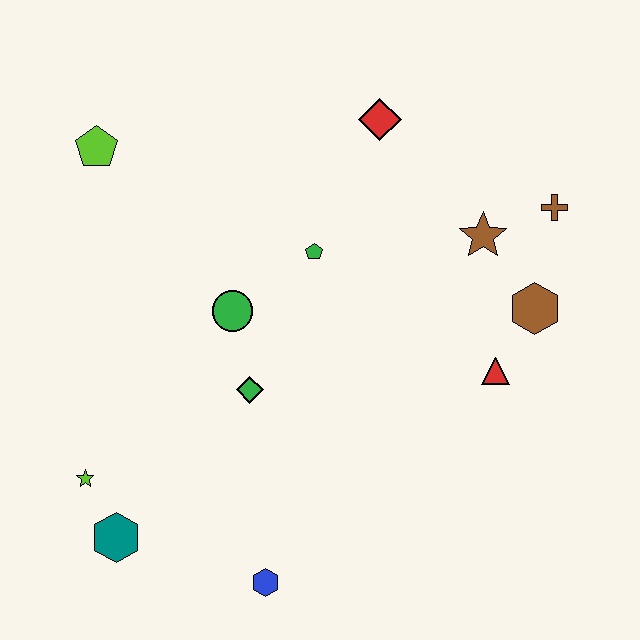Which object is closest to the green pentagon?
The green circle is closest to the green pentagon.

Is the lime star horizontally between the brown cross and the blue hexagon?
No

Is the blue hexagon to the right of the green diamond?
Yes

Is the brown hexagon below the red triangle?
No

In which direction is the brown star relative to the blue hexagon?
The brown star is above the blue hexagon.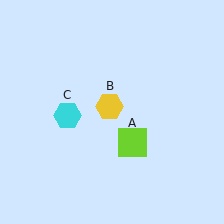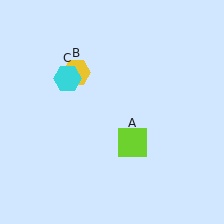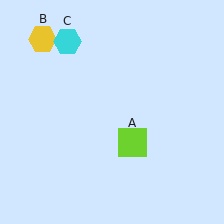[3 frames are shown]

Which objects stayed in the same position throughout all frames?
Lime square (object A) remained stationary.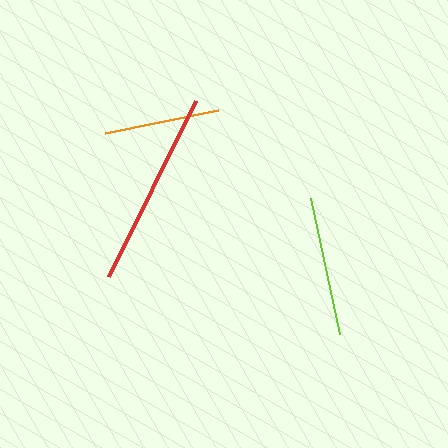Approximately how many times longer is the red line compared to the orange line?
The red line is approximately 1.7 times the length of the orange line.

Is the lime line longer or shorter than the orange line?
The lime line is longer than the orange line.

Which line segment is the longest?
The red line is the longest at approximately 196 pixels.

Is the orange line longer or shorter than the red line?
The red line is longer than the orange line.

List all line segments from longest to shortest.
From longest to shortest: red, lime, orange.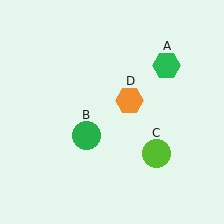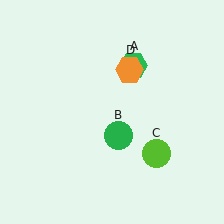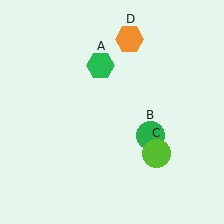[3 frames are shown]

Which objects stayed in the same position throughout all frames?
Lime circle (object C) remained stationary.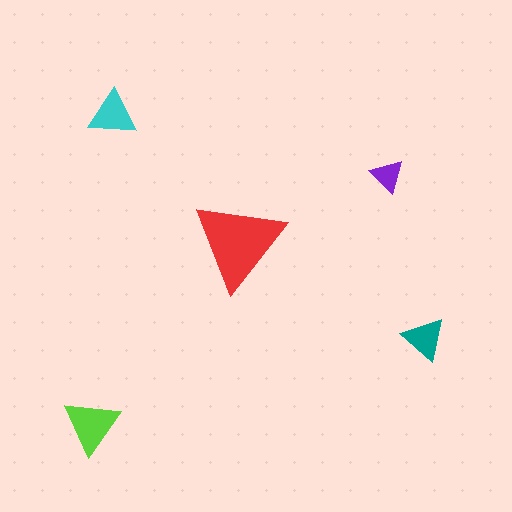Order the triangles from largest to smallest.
the red one, the lime one, the cyan one, the teal one, the purple one.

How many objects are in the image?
There are 5 objects in the image.